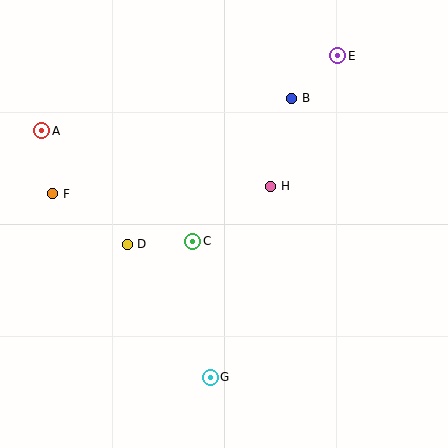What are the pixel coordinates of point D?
Point D is at (127, 244).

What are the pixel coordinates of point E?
Point E is at (338, 56).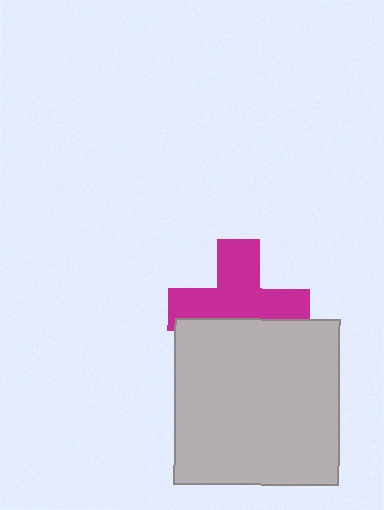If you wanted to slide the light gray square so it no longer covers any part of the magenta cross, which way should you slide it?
Slide it down — that is the most direct way to separate the two shapes.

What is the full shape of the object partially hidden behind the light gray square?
The partially hidden object is a magenta cross.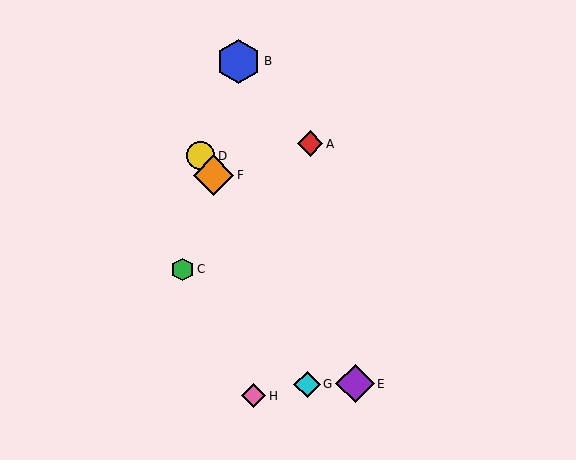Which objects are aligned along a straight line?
Objects D, E, F are aligned along a straight line.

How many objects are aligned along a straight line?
3 objects (D, E, F) are aligned along a straight line.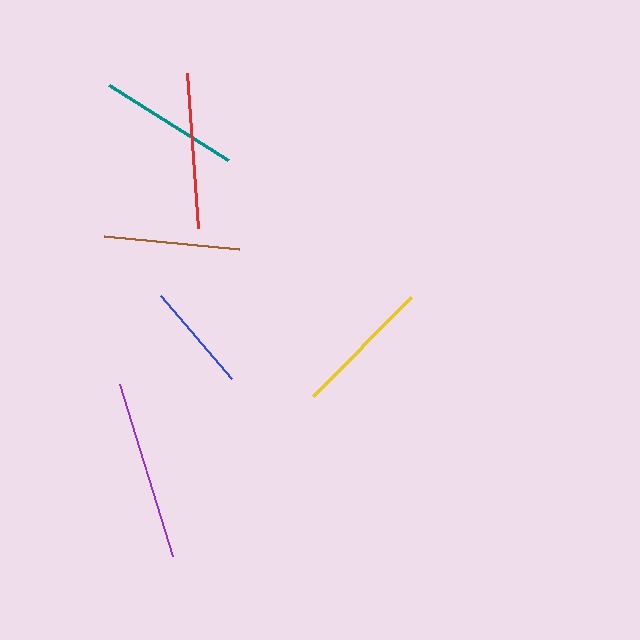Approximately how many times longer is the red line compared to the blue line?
The red line is approximately 1.4 times the length of the blue line.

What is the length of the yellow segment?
The yellow segment is approximately 139 pixels long.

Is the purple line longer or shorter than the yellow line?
The purple line is longer than the yellow line.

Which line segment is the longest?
The purple line is the longest at approximately 181 pixels.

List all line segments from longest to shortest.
From longest to shortest: purple, red, teal, yellow, brown, blue.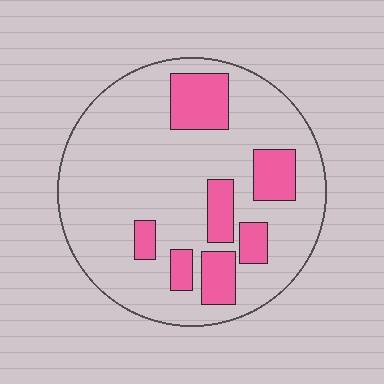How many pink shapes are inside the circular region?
7.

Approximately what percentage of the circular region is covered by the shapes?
Approximately 20%.